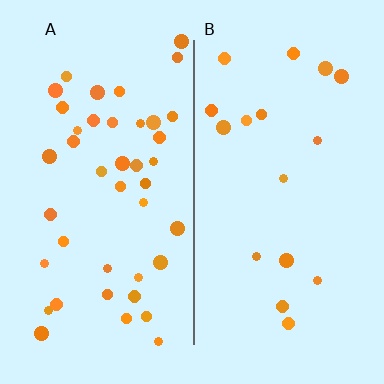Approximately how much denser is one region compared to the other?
Approximately 2.5× — region A over region B.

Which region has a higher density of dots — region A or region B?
A (the left).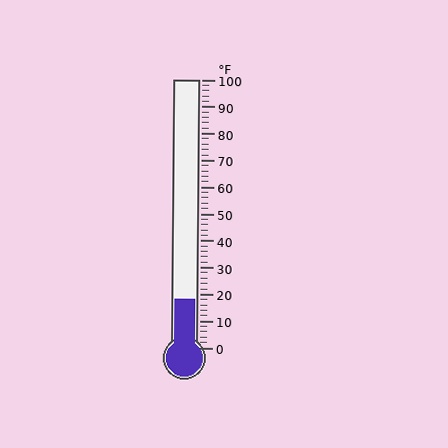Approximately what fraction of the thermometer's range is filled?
The thermometer is filled to approximately 20% of its range.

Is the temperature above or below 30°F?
The temperature is below 30°F.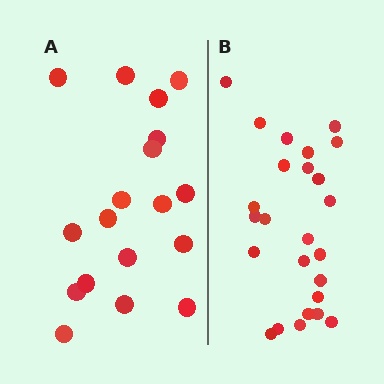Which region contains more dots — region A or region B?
Region B (the right region) has more dots.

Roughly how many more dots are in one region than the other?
Region B has roughly 8 or so more dots than region A.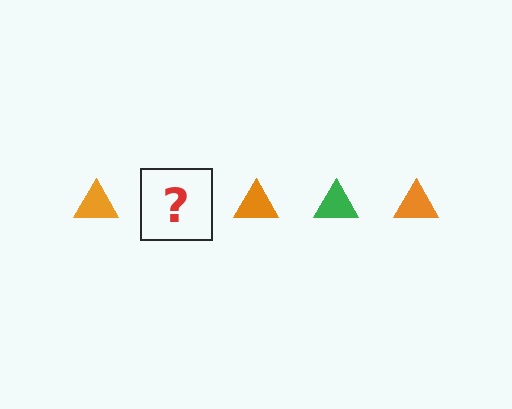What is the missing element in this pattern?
The missing element is a green triangle.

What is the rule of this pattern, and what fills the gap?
The rule is that the pattern cycles through orange, green triangles. The gap should be filled with a green triangle.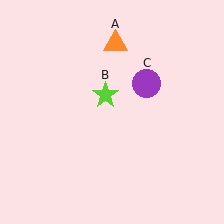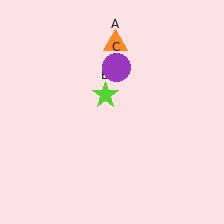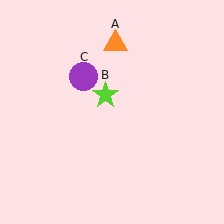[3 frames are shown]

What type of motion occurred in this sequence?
The purple circle (object C) rotated counterclockwise around the center of the scene.